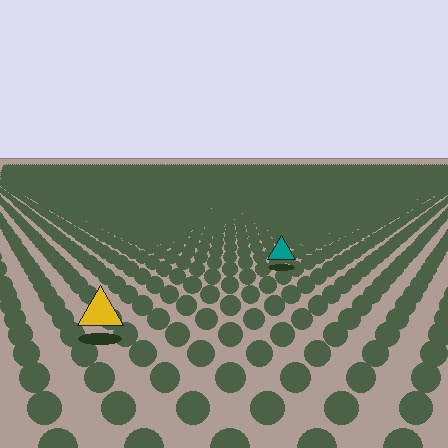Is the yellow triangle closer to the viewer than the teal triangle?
Yes. The yellow triangle is closer — you can tell from the texture gradient: the ground texture is coarser near it.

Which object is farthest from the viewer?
The teal triangle is farthest from the viewer. It appears smaller and the ground texture around it is denser.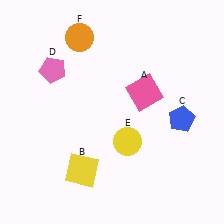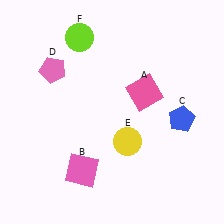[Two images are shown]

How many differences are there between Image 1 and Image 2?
There are 2 differences between the two images.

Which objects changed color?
B changed from yellow to pink. F changed from orange to lime.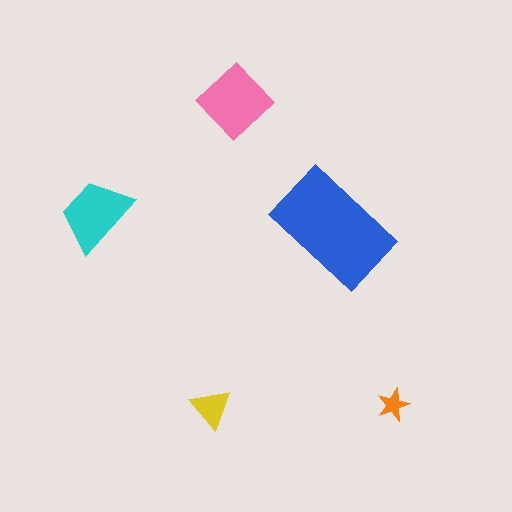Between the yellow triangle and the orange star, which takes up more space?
The yellow triangle.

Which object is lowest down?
The yellow triangle is bottommost.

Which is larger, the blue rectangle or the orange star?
The blue rectangle.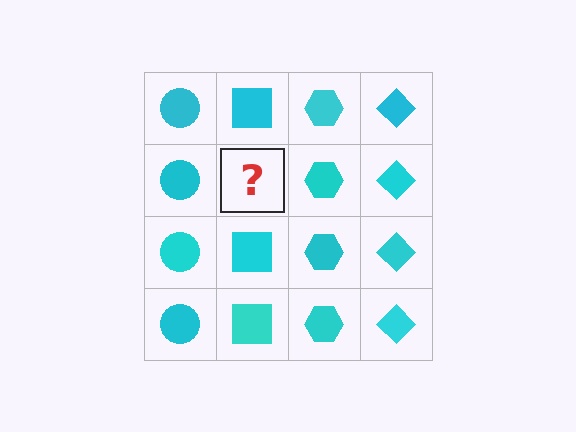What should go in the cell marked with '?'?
The missing cell should contain a cyan square.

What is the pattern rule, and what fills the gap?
The rule is that each column has a consistent shape. The gap should be filled with a cyan square.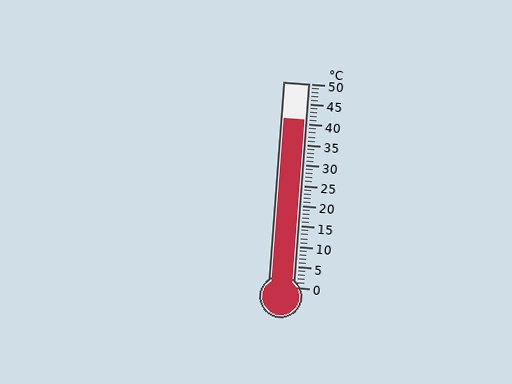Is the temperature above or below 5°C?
The temperature is above 5°C.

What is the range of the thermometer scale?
The thermometer scale ranges from 0°C to 50°C.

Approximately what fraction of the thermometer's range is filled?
The thermometer is filled to approximately 80% of its range.